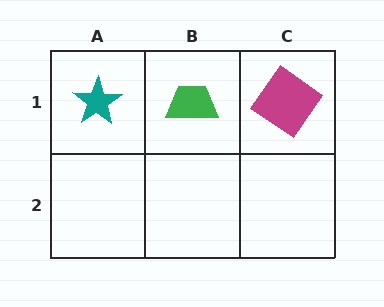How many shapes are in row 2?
0 shapes.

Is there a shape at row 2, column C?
No, that cell is empty.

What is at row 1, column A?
A teal star.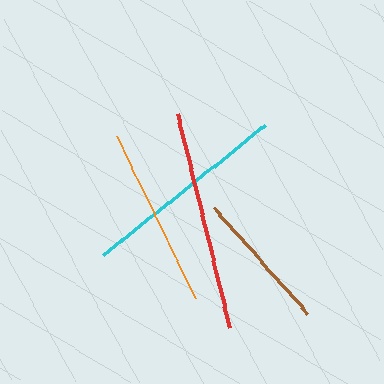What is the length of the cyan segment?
The cyan segment is approximately 209 pixels long.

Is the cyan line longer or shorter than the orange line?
The cyan line is longer than the orange line.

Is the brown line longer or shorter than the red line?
The red line is longer than the brown line.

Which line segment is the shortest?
The brown line is the shortest at approximately 142 pixels.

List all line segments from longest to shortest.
From longest to shortest: red, cyan, orange, brown.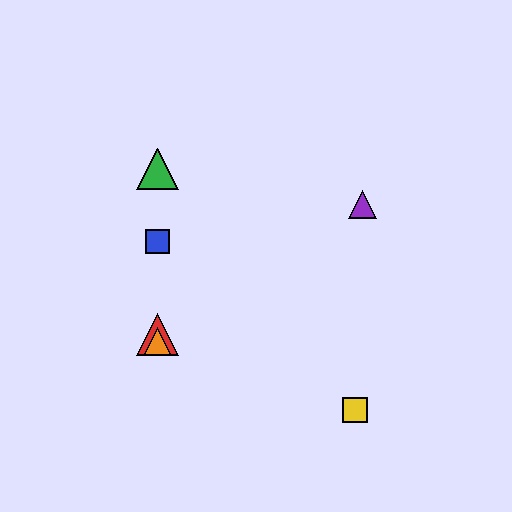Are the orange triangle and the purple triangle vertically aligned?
No, the orange triangle is at x≈157 and the purple triangle is at x≈363.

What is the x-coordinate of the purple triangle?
The purple triangle is at x≈363.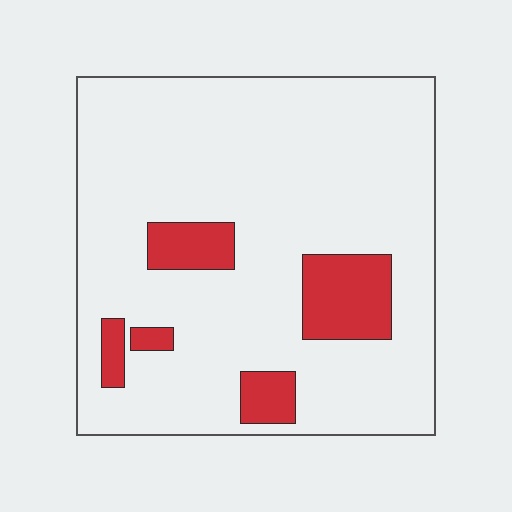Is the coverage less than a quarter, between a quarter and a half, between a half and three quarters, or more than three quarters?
Less than a quarter.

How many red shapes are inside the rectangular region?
5.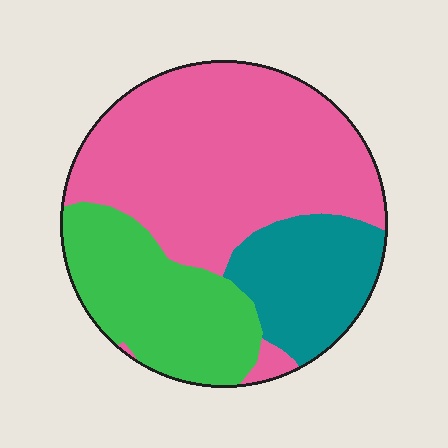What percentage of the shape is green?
Green covers about 25% of the shape.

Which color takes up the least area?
Teal, at roughly 20%.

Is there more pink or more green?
Pink.